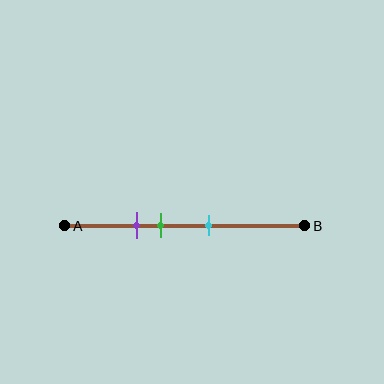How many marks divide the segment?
There are 3 marks dividing the segment.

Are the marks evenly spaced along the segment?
Yes, the marks are approximately evenly spaced.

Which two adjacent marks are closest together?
The purple and green marks are the closest adjacent pair.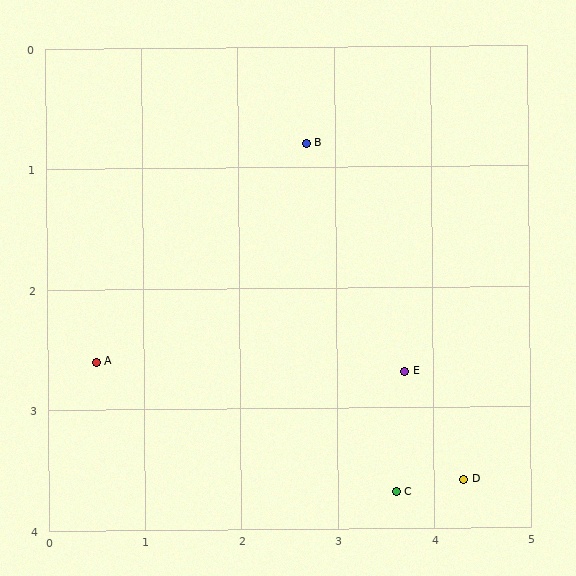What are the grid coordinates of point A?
Point A is at approximately (0.5, 2.6).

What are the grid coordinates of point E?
Point E is at approximately (3.7, 2.7).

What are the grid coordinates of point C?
Point C is at approximately (3.6, 3.7).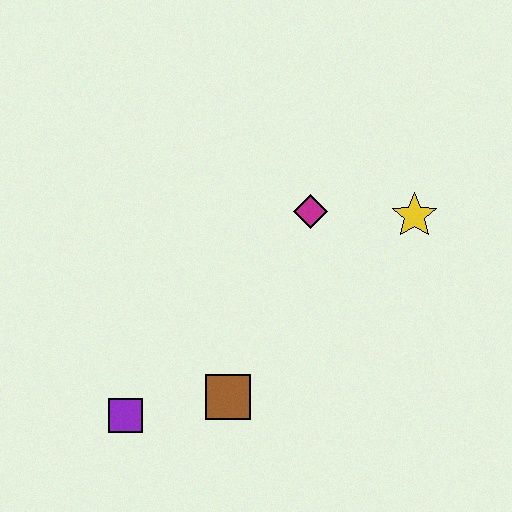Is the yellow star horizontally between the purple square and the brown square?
No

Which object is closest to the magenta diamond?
The yellow star is closest to the magenta diamond.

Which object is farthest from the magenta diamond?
The purple square is farthest from the magenta diamond.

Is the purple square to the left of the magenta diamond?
Yes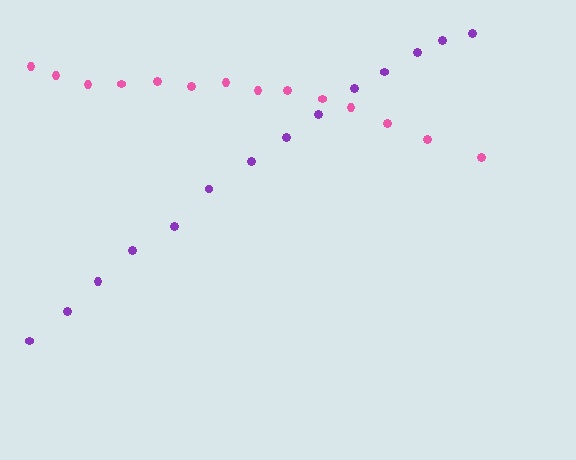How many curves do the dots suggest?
There are 2 distinct paths.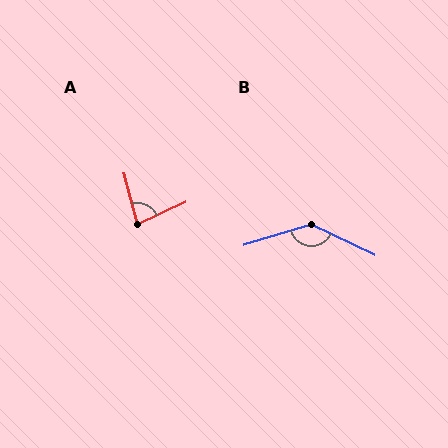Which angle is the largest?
B, at approximately 137 degrees.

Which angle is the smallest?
A, at approximately 79 degrees.